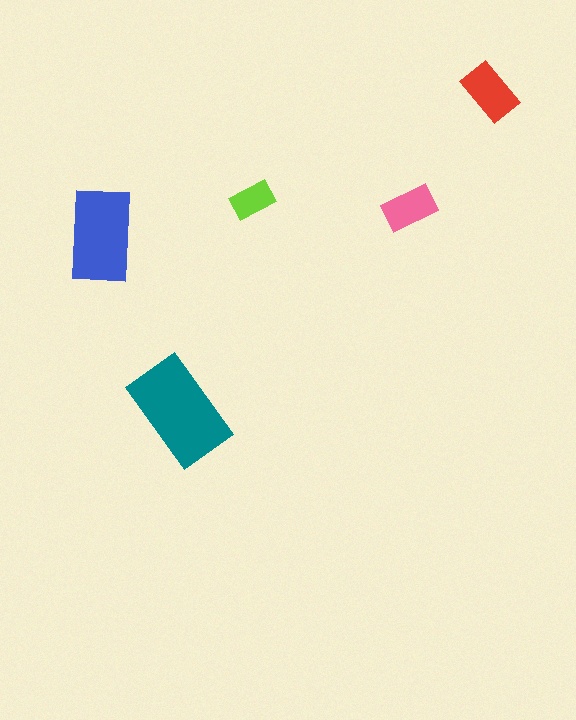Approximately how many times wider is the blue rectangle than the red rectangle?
About 1.5 times wider.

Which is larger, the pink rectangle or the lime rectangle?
The pink one.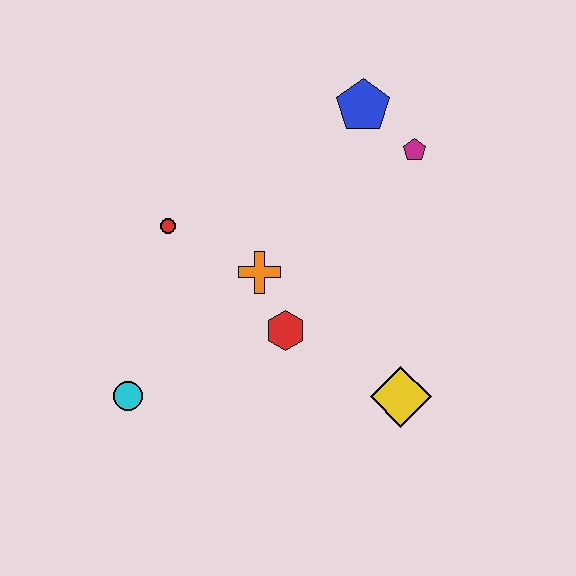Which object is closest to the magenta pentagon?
The blue pentagon is closest to the magenta pentagon.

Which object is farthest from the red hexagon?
The blue pentagon is farthest from the red hexagon.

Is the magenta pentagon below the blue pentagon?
Yes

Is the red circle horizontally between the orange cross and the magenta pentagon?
No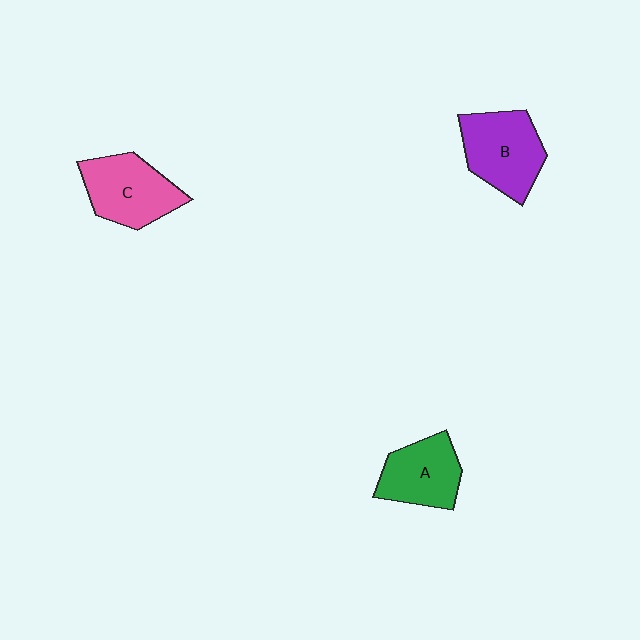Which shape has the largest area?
Shape B (purple).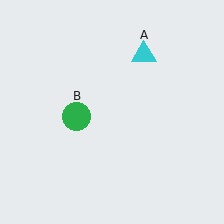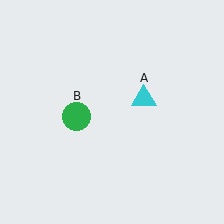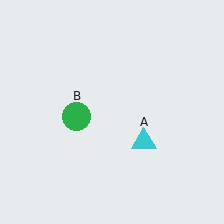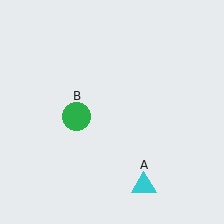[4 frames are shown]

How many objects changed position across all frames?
1 object changed position: cyan triangle (object A).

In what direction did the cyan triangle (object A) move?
The cyan triangle (object A) moved down.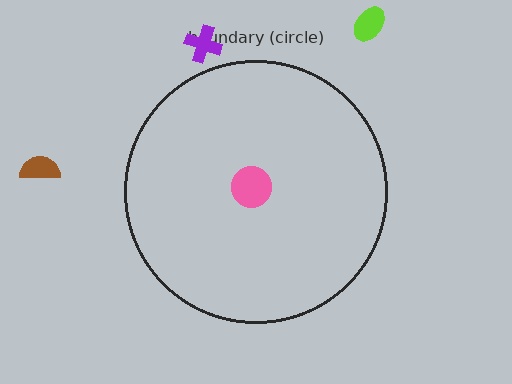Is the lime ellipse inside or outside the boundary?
Outside.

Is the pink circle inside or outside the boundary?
Inside.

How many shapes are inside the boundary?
1 inside, 3 outside.